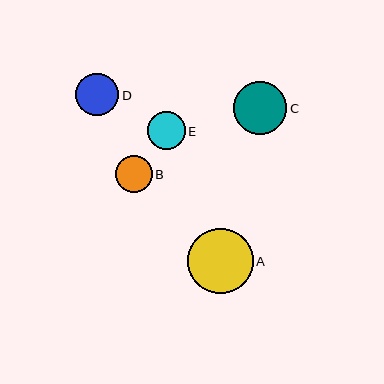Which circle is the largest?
Circle A is the largest with a size of approximately 65 pixels.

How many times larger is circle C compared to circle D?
Circle C is approximately 1.2 times the size of circle D.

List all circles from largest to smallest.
From largest to smallest: A, C, D, E, B.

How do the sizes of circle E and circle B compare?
Circle E and circle B are approximately the same size.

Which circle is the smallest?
Circle B is the smallest with a size of approximately 36 pixels.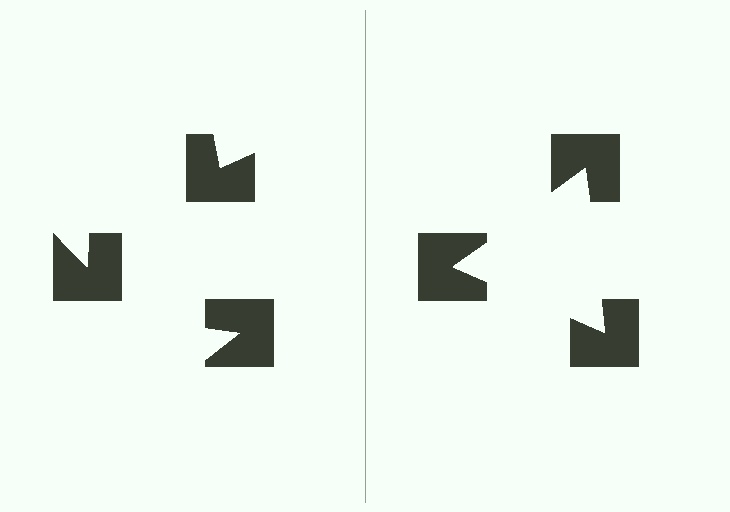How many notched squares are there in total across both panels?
6 — 3 on each side.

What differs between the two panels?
The notched squares are positioned identically on both sides; only the wedge orientations differ. On the right they align to a triangle; on the left they are misaligned.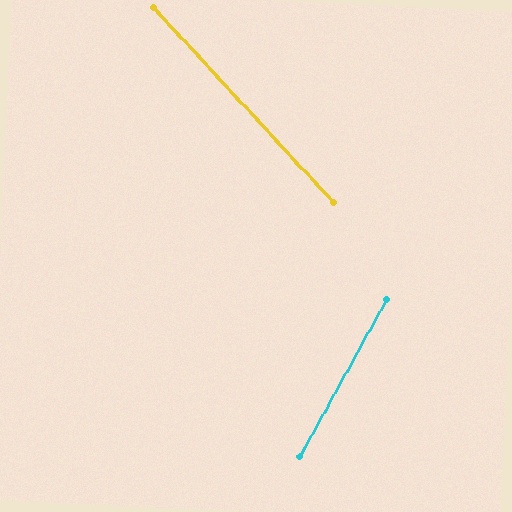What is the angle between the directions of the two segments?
Approximately 72 degrees.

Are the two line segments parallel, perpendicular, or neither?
Neither parallel nor perpendicular — they differ by about 72°.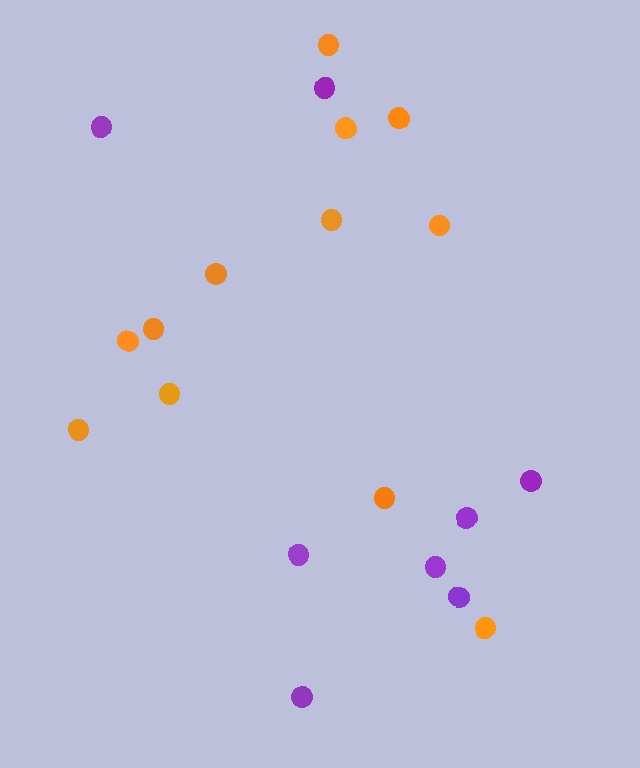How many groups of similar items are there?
There are 2 groups: one group of orange circles (12) and one group of purple circles (8).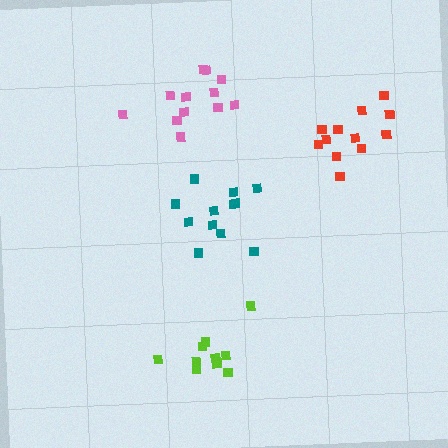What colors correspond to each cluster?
The clusters are colored: lime, red, teal, pink.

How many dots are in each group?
Group 1: 10 dots, Group 2: 12 dots, Group 3: 12 dots, Group 4: 12 dots (46 total).